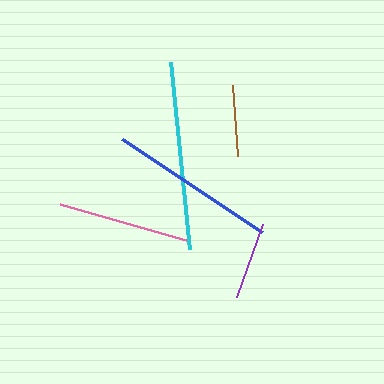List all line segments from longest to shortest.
From longest to shortest: cyan, blue, pink, purple, brown.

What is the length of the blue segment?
The blue segment is approximately 168 pixels long.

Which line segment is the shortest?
The brown line is the shortest at approximately 72 pixels.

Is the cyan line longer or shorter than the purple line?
The cyan line is longer than the purple line.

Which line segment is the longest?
The cyan line is the longest at approximately 188 pixels.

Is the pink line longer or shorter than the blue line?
The blue line is longer than the pink line.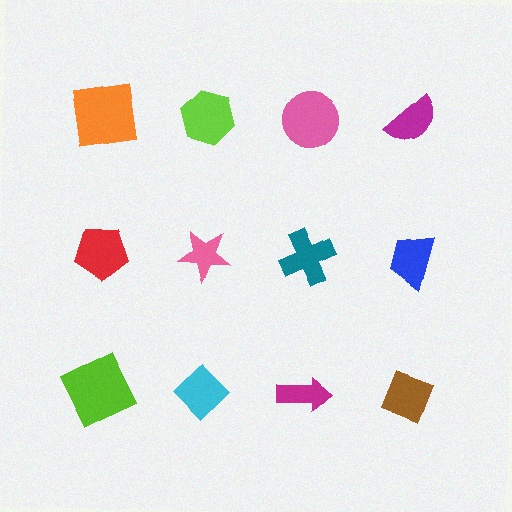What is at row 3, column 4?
A brown diamond.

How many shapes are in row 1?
4 shapes.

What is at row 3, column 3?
A magenta arrow.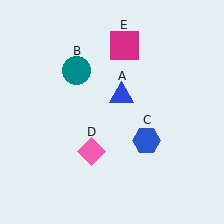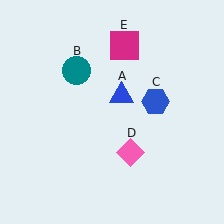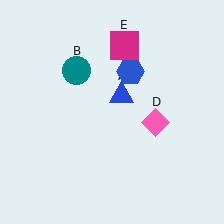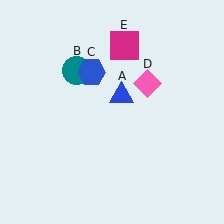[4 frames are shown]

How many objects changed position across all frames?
2 objects changed position: blue hexagon (object C), pink diamond (object D).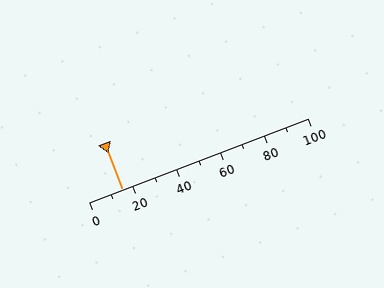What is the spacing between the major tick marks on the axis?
The major ticks are spaced 20 apart.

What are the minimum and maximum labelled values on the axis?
The axis runs from 0 to 100.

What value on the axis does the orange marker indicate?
The marker indicates approximately 15.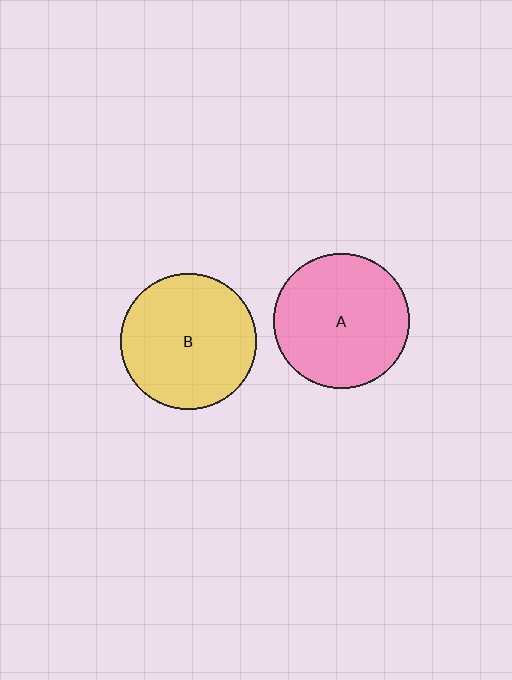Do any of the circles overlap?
No, none of the circles overlap.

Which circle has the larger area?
Circle B (yellow).